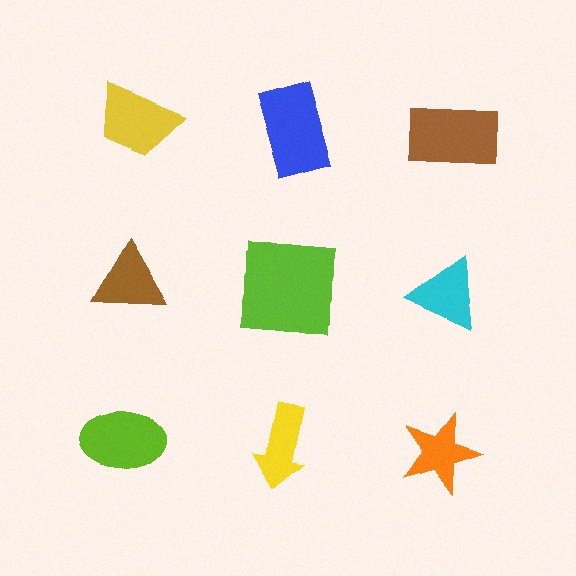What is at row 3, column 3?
An orange star.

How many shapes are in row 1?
3 shapes.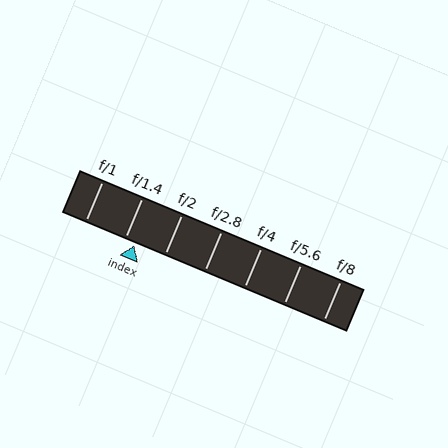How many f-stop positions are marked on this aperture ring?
There are 7 f-stop positions marked.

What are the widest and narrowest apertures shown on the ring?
The widest aperture shown is f/1 and the narrowest is f/8.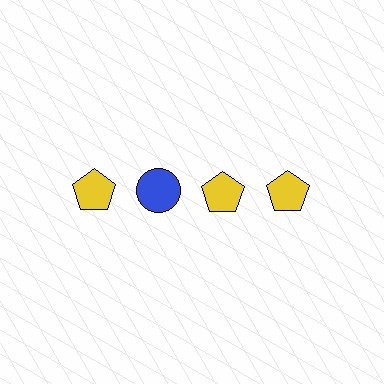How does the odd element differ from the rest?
It differs in both color (blue instead of yellow) and shape (circle instead of pentagon).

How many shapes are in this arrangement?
There are 4 shapes arranged in a grid pattern.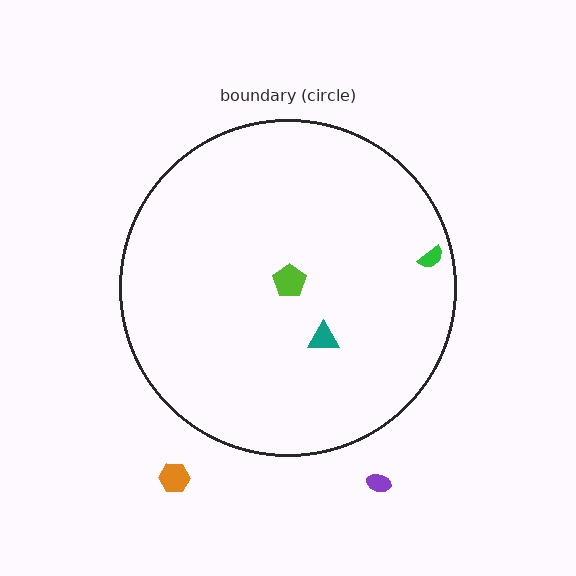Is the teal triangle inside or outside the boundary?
Inside.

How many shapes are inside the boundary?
3 inside, 2 outside.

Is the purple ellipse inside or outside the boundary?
Outside.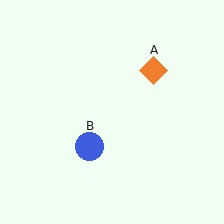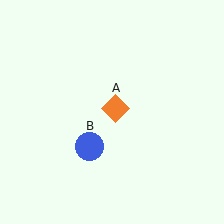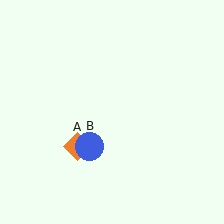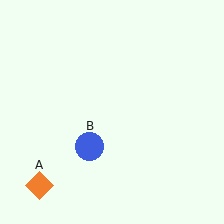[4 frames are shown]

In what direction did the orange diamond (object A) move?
The orange diamond (object A) moved down and to the left.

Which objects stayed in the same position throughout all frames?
Blue circle (object B) remained stationary.